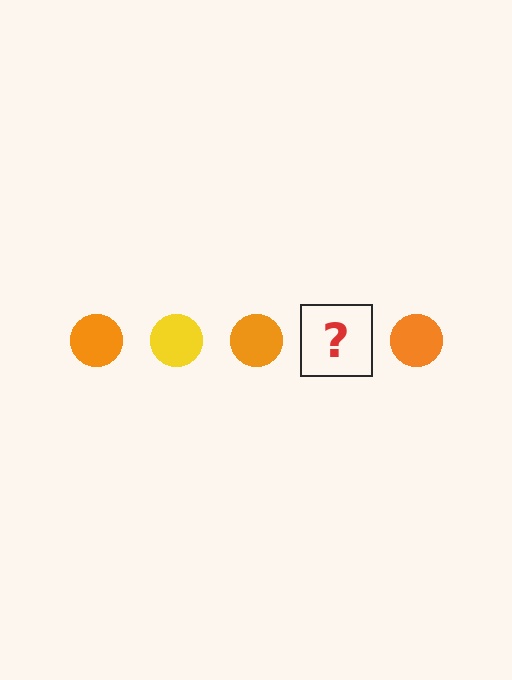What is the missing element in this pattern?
The missing element is a yellow circle.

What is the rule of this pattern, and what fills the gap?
The rule is that the pattern cycles through orange, yellow circles. The gap should be filled with a yellow circle.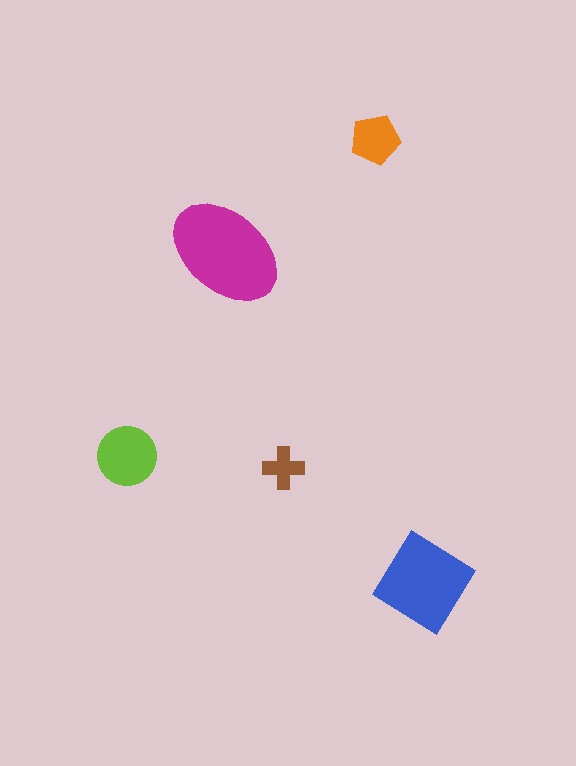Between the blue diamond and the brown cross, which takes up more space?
The blue diamond.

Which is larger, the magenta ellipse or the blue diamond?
The magenta ellipse.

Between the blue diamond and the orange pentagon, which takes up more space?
The blue diamond.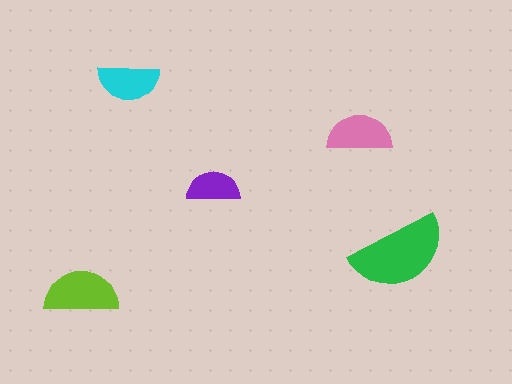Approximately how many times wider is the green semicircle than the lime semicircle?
About 1.5 times wider.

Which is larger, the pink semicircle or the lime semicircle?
The lime one.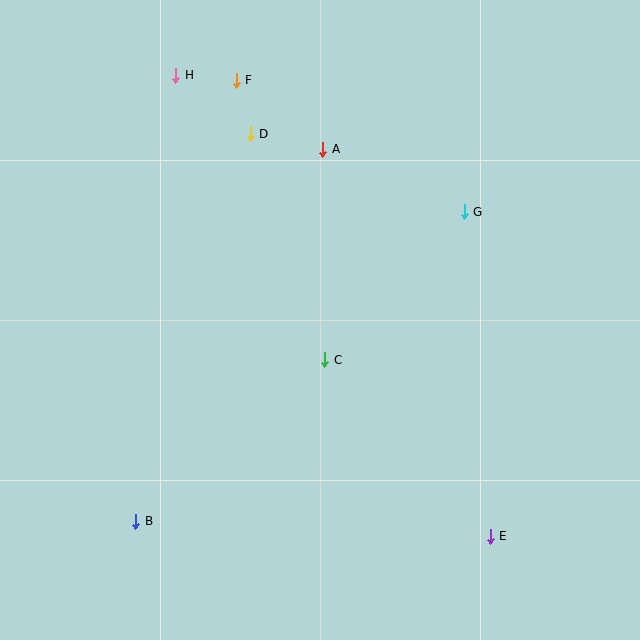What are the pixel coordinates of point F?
Point F is at (236, 80).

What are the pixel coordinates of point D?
Point D is at (250, 134).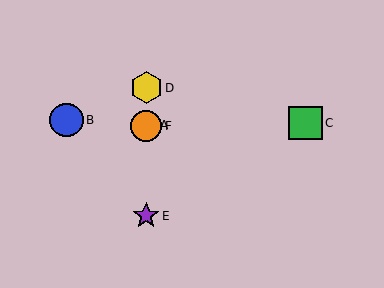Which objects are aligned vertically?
Objects A, D, E, F are aligned vertically.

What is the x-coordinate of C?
Object C is at x≈306.